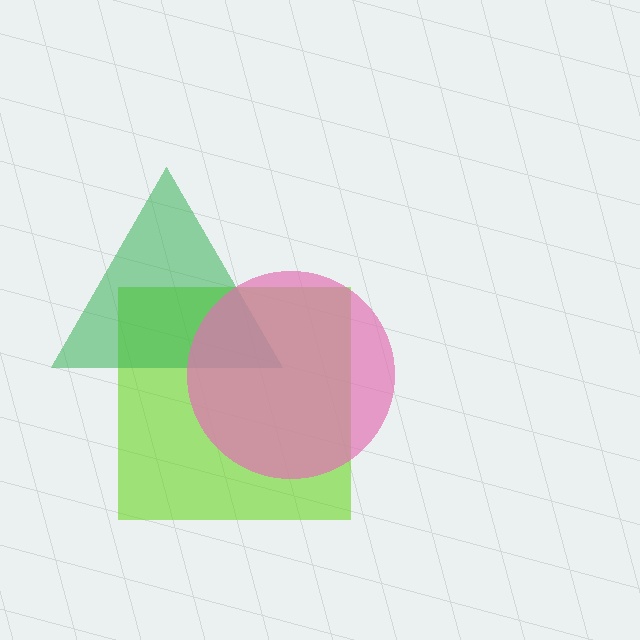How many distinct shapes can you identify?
There are 3 distinct shapes: a lime square, a green triangle, a pink circle.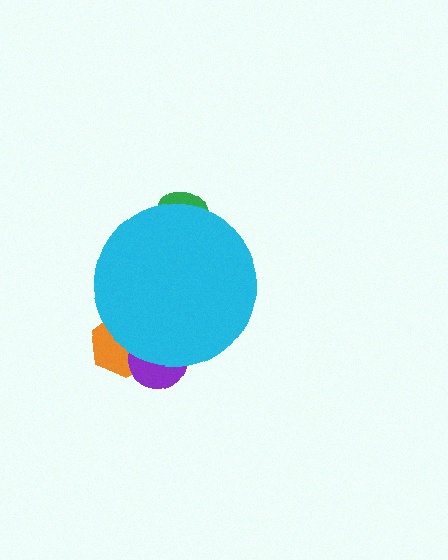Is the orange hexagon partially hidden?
Yes, the orange hexagon is partially hidden behind the cyan circle.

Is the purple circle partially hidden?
Yes, the purple circle is partially hidden behind the cyan circle.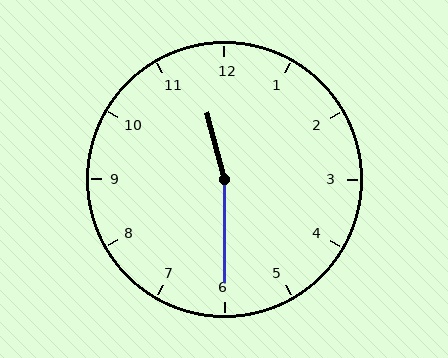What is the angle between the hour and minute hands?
Approximately 165 degrees.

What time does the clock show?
11:30.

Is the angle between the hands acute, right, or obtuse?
It is obtuse.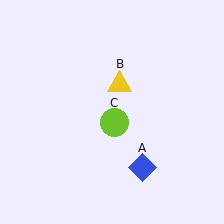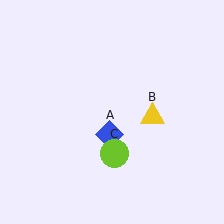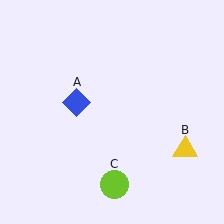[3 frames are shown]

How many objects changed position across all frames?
3 objects changed position: blue diamond (object A), yellow triangle (object B), lime circle (object C).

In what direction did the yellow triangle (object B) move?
The yellow triangle (object B) moved down and to the right.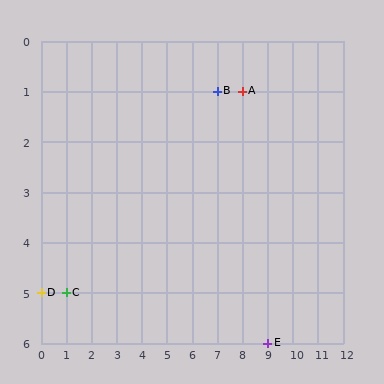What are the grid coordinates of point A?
Point A is at grid coordinates (8, 1).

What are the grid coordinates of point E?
Point E is at grid coordinates (9, 6).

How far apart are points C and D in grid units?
Points C and D are 1 column apart.